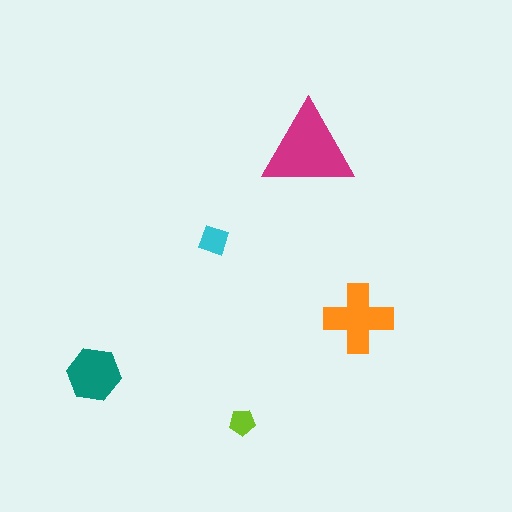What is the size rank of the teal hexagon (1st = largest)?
3rd.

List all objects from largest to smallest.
The magenta triangle, the orange cross, the teal hexagon, the cyan diamond, the lime pentagon.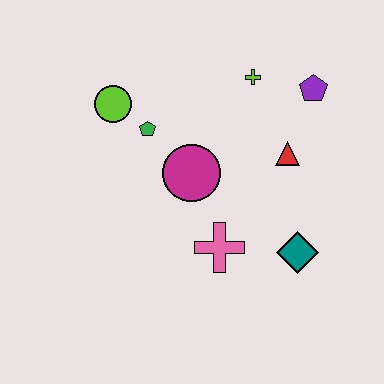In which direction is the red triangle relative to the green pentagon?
The red triangle is to the right of the green pentagon.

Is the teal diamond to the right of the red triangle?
Yes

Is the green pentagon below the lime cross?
Yes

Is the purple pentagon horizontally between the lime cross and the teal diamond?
No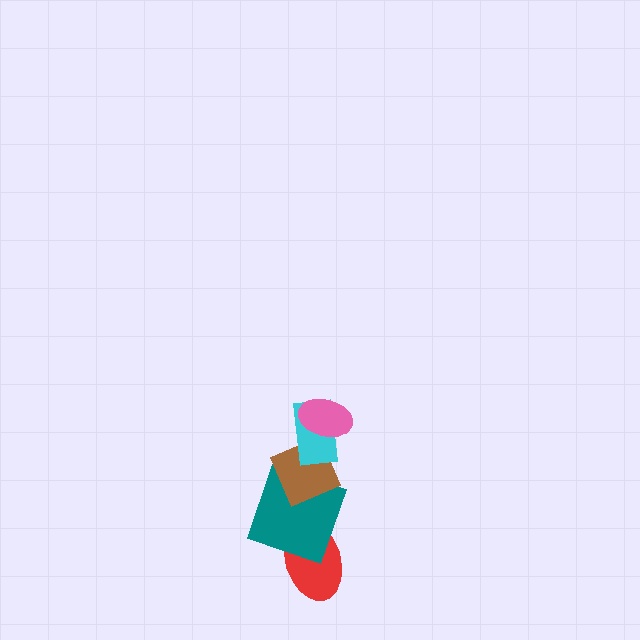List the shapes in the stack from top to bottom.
From top to bottom: the pink ellipse, the cyan rectangle, the brown diamond, the teal square, the red ellipse.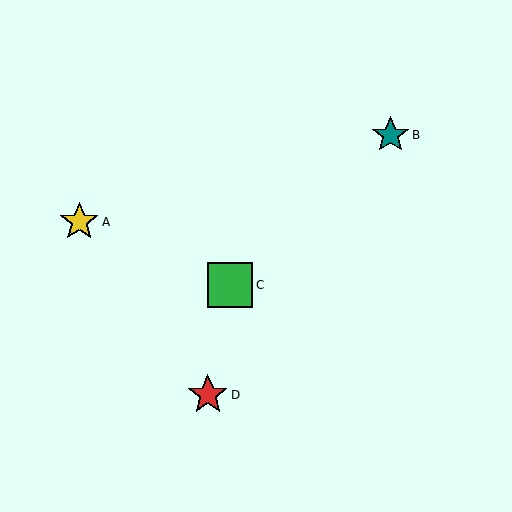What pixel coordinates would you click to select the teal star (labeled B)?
Click at (391, 135) to select the teal star B.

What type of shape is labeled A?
Shape A is a yellow star.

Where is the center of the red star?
The center of the red star is at (208, 395).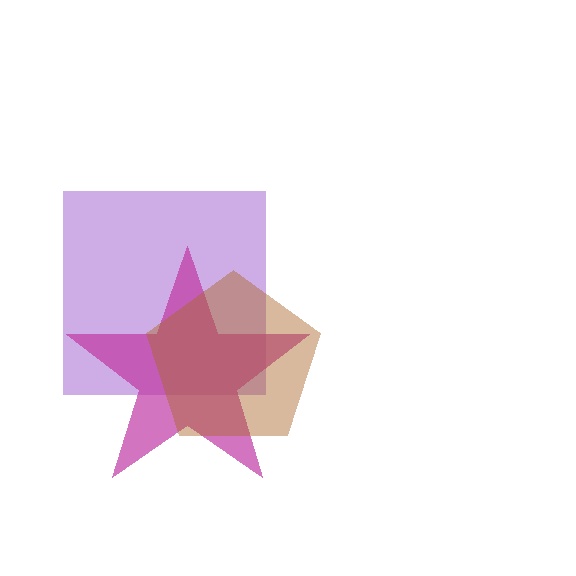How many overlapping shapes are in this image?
There are 3 overlapping shapes in the image.